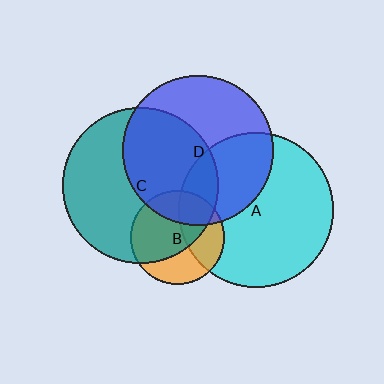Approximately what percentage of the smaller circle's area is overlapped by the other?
Approximately 25%.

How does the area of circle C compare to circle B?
Approximately 2.7 times.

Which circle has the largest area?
Circle C (teal).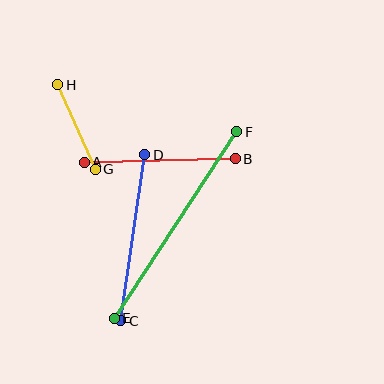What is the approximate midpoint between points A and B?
The midpoint is at approximately (160, 161) pixels.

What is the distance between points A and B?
The distance is approximately 151 pixels.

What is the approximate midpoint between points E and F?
The midpoint is at approximately (175, 225) pixels.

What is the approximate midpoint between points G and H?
The midpoint is at approximately (77, 127) pixels.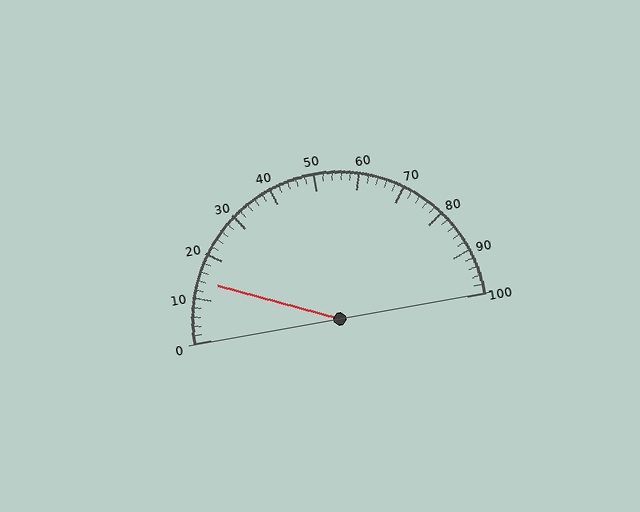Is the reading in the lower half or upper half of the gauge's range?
The reading is in the lower half of the range (0 to 100).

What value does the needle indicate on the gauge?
The needle indicates approximately 14.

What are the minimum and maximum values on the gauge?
The gauge ranges from 0 to 100.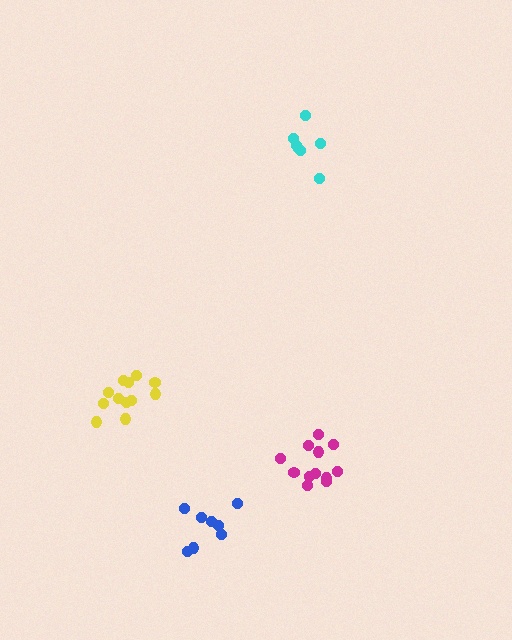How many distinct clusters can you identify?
There are 4 distinct clusters.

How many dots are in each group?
Group 1: 12 dots, Group 2: 8 dots, Group 3: 12 dots, Group 4: 7 dots (39 total).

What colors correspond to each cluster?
The clusters are colored: yellow, blue, magenta, cyan.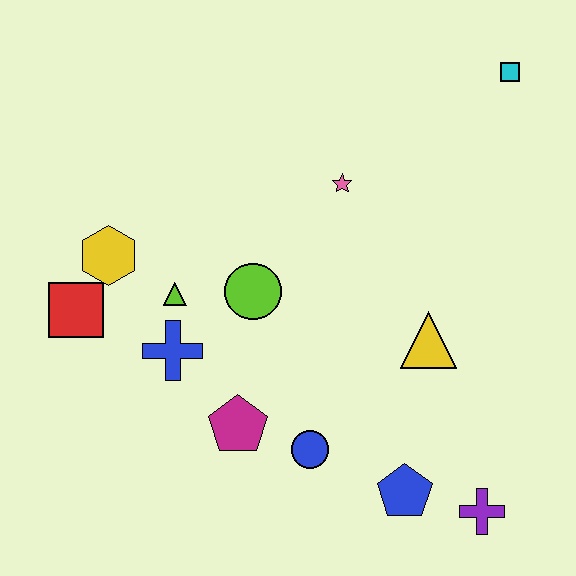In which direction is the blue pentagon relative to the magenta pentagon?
The blue pentagon is to the right of the magenta pentagon.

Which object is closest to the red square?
The yellow hexagon is closest to the red square.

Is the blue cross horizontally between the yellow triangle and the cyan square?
No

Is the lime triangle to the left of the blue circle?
Yes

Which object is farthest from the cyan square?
The red square is farthest from the cyan square.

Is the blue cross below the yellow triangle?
Yes